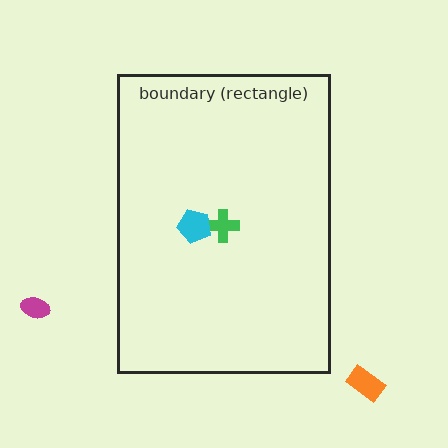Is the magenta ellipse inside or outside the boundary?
Outside.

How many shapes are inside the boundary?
2 inside, 2 outside.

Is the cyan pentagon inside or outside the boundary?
Inside.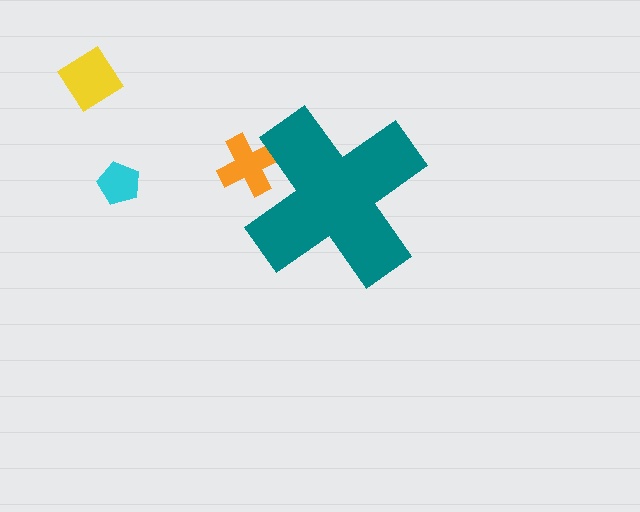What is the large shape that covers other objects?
A teal cross.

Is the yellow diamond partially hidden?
No, the yellow diamond is fully visible.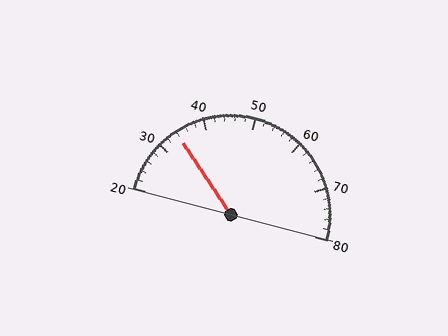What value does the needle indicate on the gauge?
The needle indicates approximately 34.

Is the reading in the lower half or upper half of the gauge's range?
The reading is in the lower half of the range (20 to 80).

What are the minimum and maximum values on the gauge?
The gauge ranges from 20 to 80.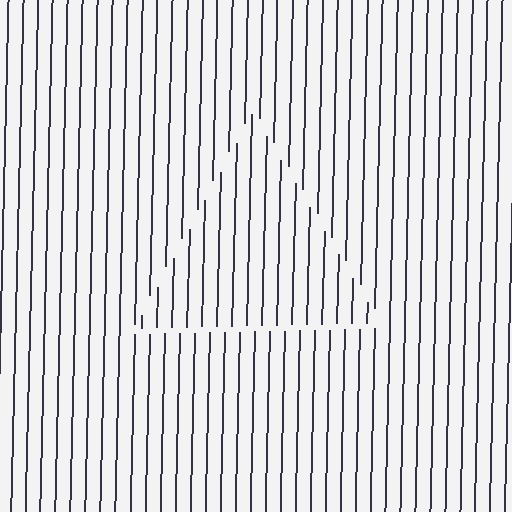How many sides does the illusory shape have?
3 sides — the line-ends trace a triangle.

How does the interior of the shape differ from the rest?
The interior of the shape contains the same grating, shifted by half a period — the contour is defined by the phase discontinuity where line-ends from the inner and outer gratings abut.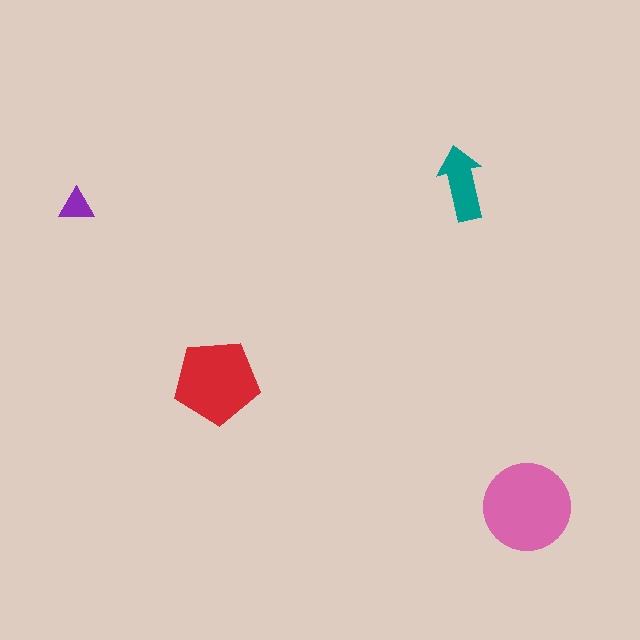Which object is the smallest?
The purple triangle.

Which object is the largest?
The pink circle.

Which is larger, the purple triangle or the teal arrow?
The teal arrow.